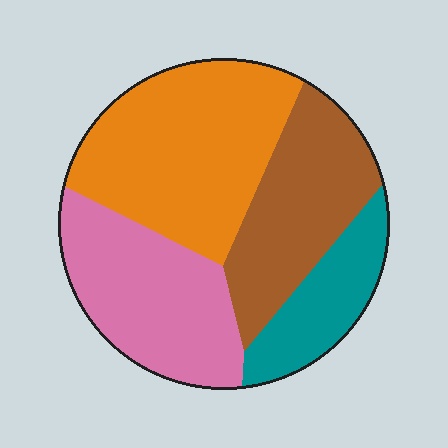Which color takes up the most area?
Orange, at roughly 35%.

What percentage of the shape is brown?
Brown covers roughly 25% of the shape.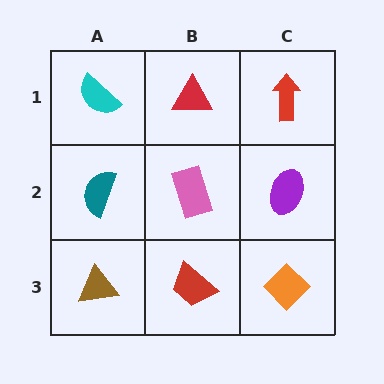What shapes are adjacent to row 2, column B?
A red triangle (row 1, column B), a red trapezoid (row 3, column B), a teal semicircle (row 2, column A), a purple ellipse (row 2, column C).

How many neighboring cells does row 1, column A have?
2.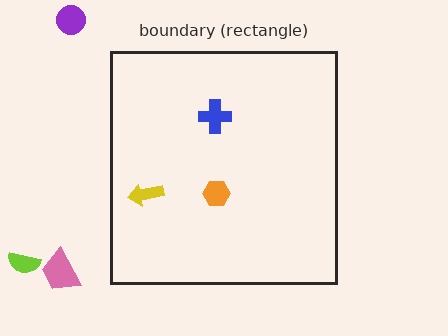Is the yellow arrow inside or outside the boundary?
Inside.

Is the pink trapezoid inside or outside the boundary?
Outside.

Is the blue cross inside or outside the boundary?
Inside.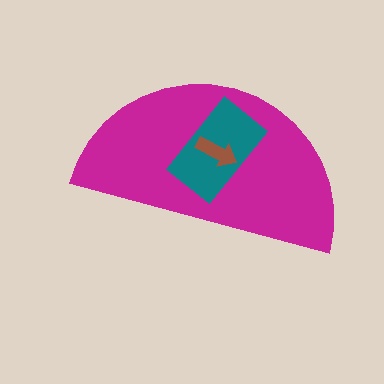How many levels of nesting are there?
3.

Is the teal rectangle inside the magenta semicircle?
Yes.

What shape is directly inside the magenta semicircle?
The teal rectangle.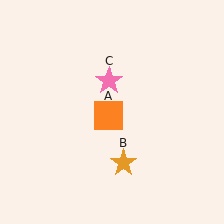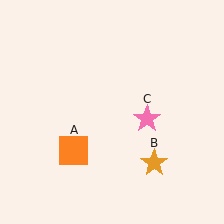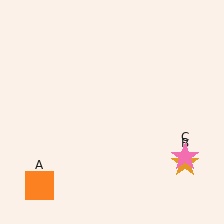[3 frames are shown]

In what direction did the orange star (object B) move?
The orange star (object B) moved right.